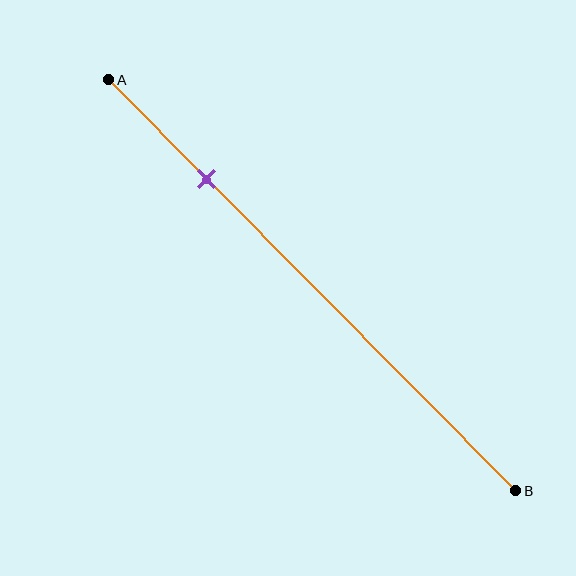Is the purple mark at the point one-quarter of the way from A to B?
Yes, the mark is approximately at the one-quarter point.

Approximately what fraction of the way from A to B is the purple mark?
The purple mark is approximately 25% of the way from A to B.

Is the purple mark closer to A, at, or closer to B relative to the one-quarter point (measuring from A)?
The purple mark is approximately at the one-quarter point of segment AB.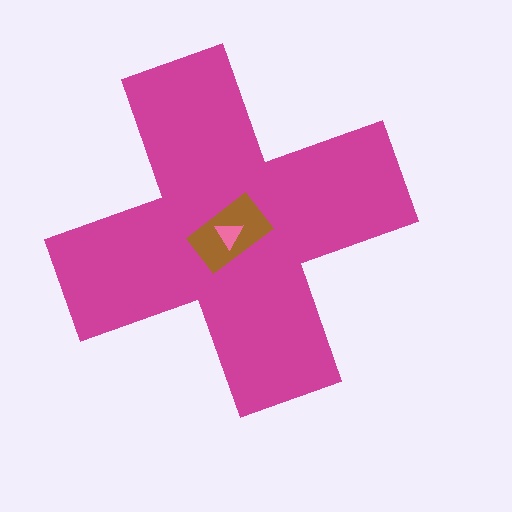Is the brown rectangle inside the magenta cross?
Yes.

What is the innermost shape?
The pink triangle.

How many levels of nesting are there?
3.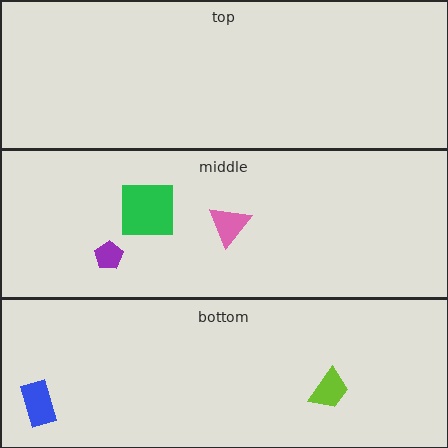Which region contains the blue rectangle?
The bottom region.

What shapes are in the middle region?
The purple pentagon, the green square, the pink triangle.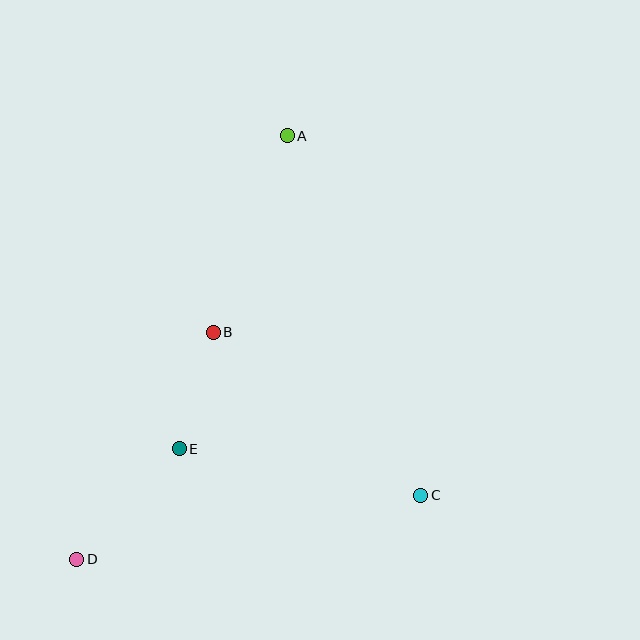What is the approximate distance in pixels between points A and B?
The distance between A and B is approximately 210 pixels.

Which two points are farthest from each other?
Points A and D are farthest from each other.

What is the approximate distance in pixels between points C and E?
The distance between C and E is approximately 246 pixels.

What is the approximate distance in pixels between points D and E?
The distance between D and E is approximately 151 pixels.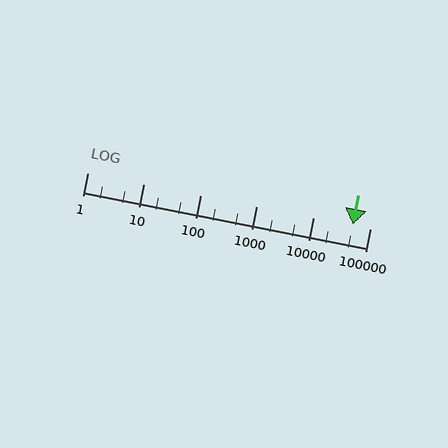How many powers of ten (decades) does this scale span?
The scale spans 5 decades, from 1 to 100000.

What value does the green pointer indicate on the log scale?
The pointer indicates approximately 50000.